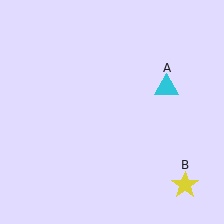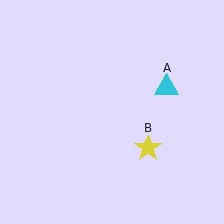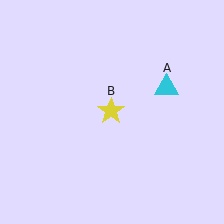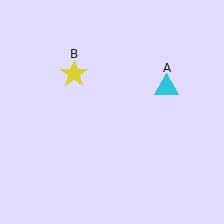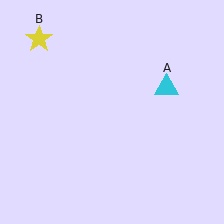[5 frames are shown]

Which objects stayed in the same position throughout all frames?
Cyan triangle (object A) remained stationary.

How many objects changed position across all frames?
1 object changed position: yellow star (object B).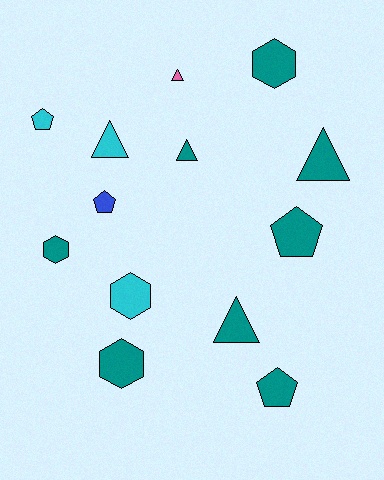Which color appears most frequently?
Teal, with 8 objects.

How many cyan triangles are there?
There is 1 cyan triangle.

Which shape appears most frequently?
Triangle, with 5 objects.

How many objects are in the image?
There are 13 objects.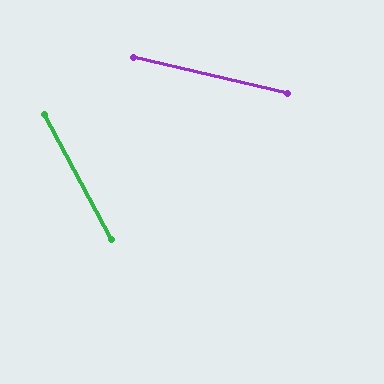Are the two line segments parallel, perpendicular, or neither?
Neither parallel nor perpendicular — they differ by about 49°.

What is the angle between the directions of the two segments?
Approximately 49 degrees.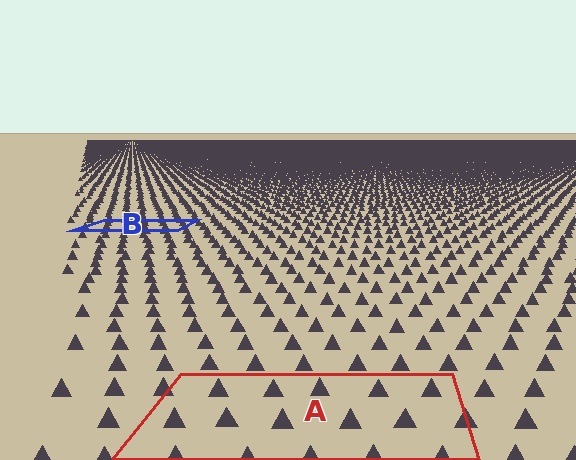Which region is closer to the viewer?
Region A is closer. The texture elements there are larger and more spread out.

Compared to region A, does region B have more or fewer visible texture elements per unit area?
Region B has more texture elements per unit area — they are packed more densely because it is farther away.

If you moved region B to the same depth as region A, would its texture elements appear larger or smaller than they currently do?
They would appear larger. At a closer depth, the same texture elements are projected at a bigger on-screen size.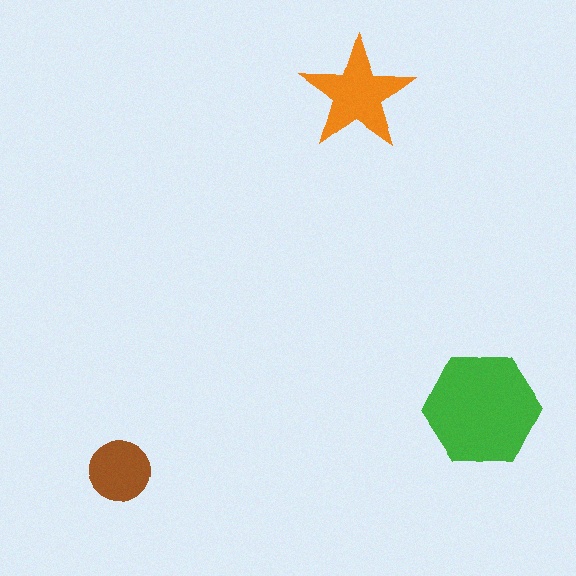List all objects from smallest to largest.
The brown circle, the orange star, the green hexagon.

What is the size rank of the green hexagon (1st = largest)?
1st.